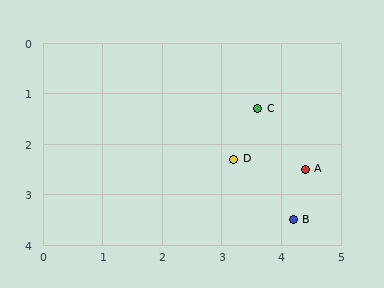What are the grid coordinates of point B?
Point B is at approximately (4.2, 3.5).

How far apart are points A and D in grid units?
Points A and D are about 1.2 grid units apart.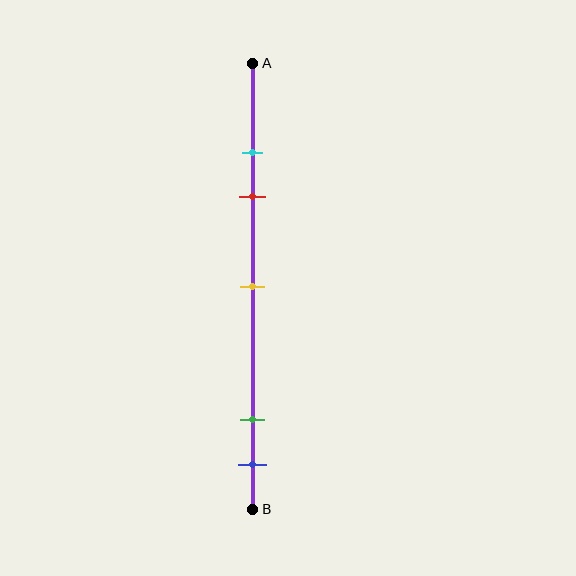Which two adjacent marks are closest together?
The cyan and red marks are the closest adjacent pair.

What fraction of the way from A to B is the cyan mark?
The cyan mark is approximately 20% (0.2) of the way from A to B.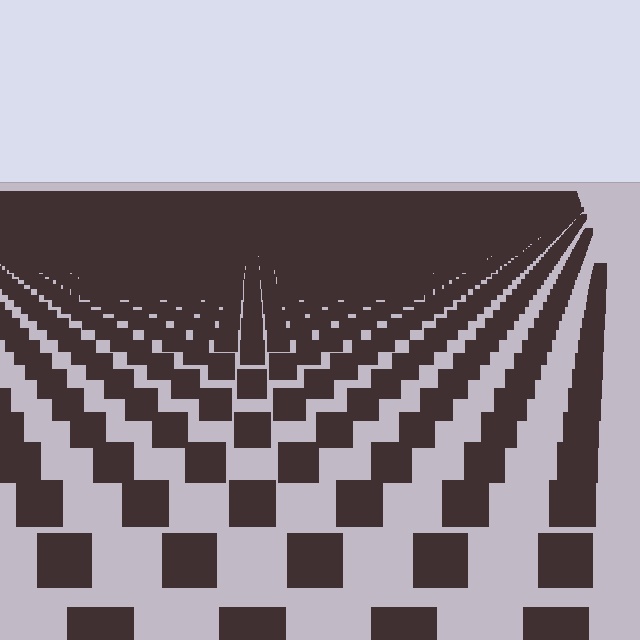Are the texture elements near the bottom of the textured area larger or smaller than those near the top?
Larger. Near the bottom, elements are closer to the viewer and appear at a bigger on-screen size.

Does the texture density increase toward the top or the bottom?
Density increases toward the top.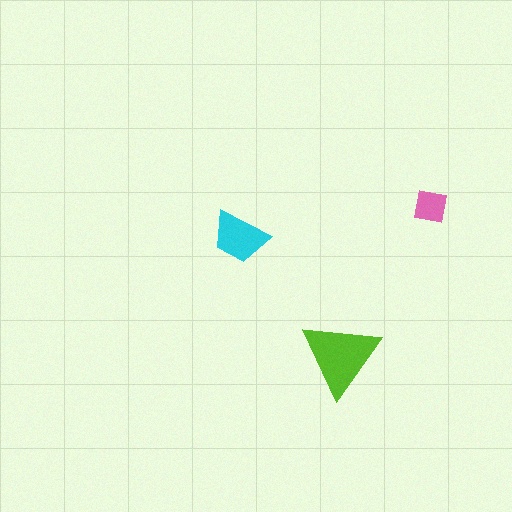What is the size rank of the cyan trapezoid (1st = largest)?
2nd.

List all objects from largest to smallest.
The lime triangle, the cyan trapezoid, the pink square.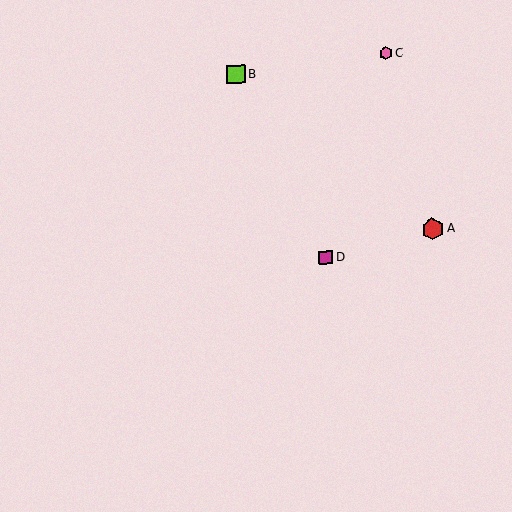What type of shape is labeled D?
Shape D is a magenta square.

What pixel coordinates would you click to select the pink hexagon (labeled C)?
Click at (386, 53) to select the pink hexagon C.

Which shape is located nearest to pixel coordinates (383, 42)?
The pink hexagon (labeled C) at (386, 53) is nearest to that location.